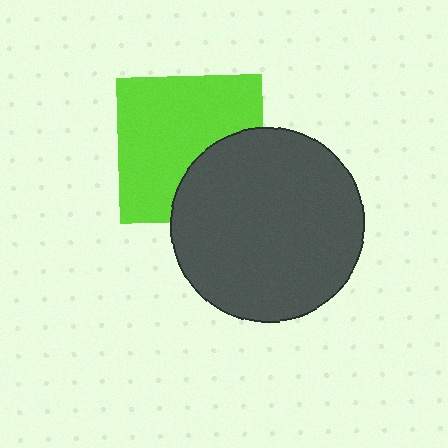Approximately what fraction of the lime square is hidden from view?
Roughly 32% of the lime square is hidden behind the dark gray circle.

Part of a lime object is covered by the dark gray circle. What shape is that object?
It is a square.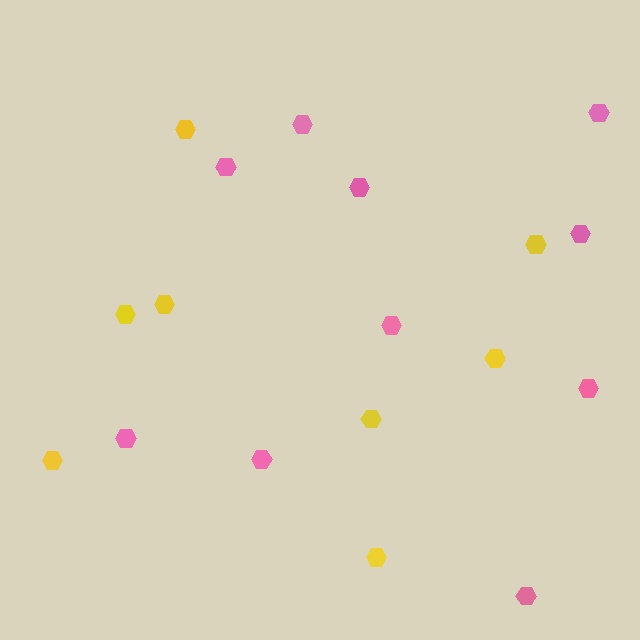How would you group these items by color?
There are 2 groups: one group of yellow hexagons (8) and one group of pink hexagons (10).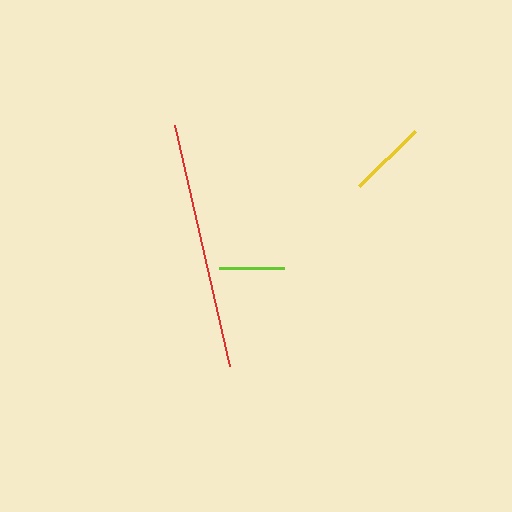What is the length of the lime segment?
The lime segment is approximately 65 pixels long.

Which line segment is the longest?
The red line is the longest at approximately 247 pixels.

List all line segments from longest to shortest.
From longest to shortest: red, yellow, lime.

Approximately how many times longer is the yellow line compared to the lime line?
The yellow line is approximately 1.2 times the length of the lime line.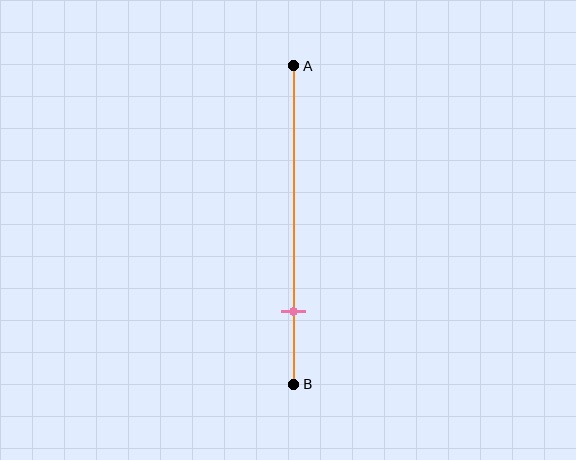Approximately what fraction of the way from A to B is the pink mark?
The pink mark is approximately 75% of the way from A to B.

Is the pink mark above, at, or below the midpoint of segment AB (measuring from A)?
The pink mark is below the midpoint of segment AB.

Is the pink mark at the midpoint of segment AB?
No, the mark is at about 75% from A, not at the 50% midpoint.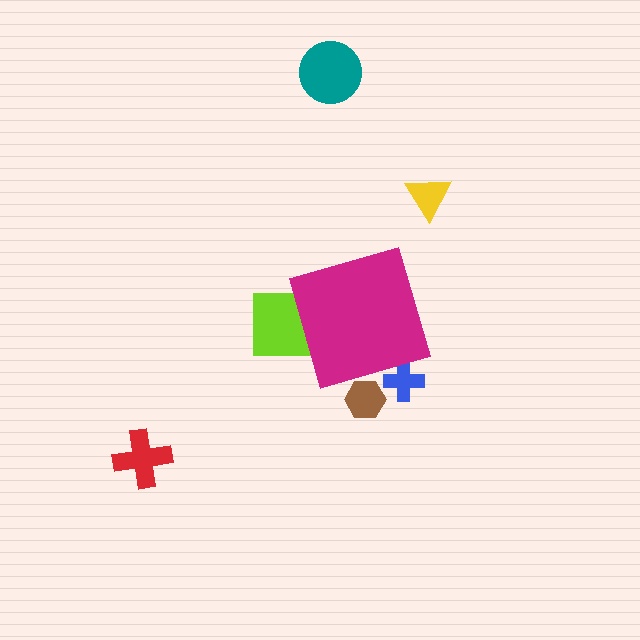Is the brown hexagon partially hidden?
Yes, the brown hexagon is partially hidden behind the magenta diamond.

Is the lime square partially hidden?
Yes, the lime square is partially hidden behind the magenta diamond.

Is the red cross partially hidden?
No, the red cross is fully visible.